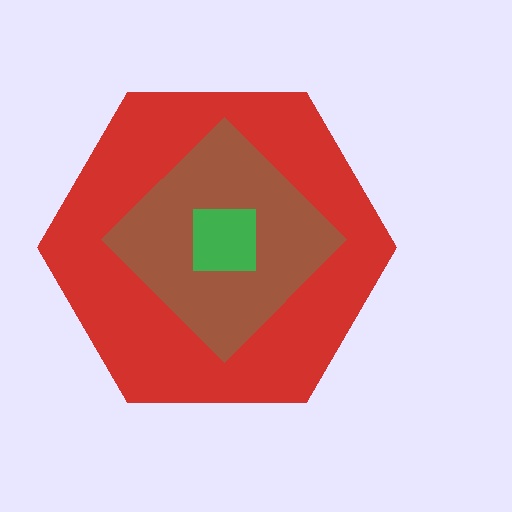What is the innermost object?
The green square.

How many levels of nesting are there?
3.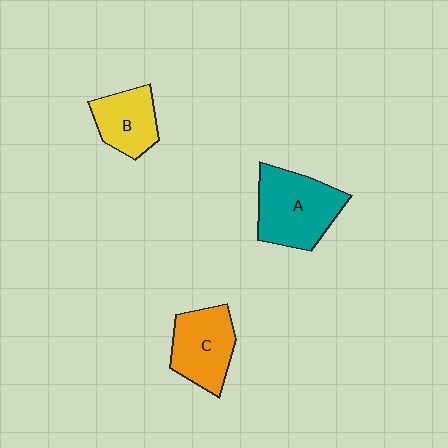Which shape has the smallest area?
Shape B (yellow).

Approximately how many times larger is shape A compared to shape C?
Approximately 1.3 times.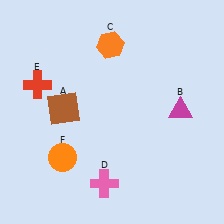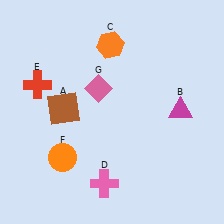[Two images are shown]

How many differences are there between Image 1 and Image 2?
There is 1 difference between the two images.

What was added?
A pink diamond (G) was added in Image 2.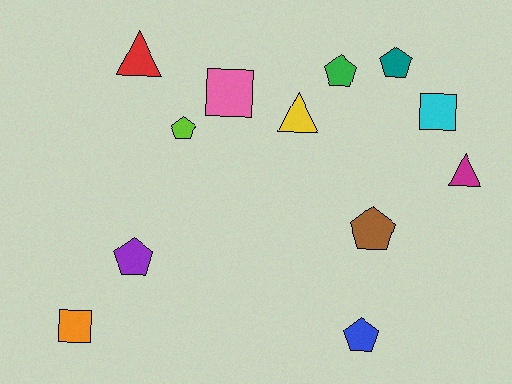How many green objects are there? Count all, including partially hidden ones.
There is 1 green object.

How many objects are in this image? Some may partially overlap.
There are 12 objects.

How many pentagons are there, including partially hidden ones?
There are 6 pentagons.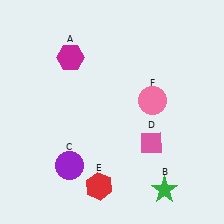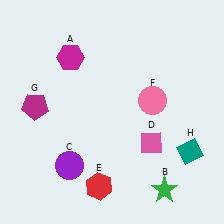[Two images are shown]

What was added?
A magenta pentagon (G), a teal diamond (H) were added in Image 2.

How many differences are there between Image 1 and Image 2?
There are 2 differences between the two images.